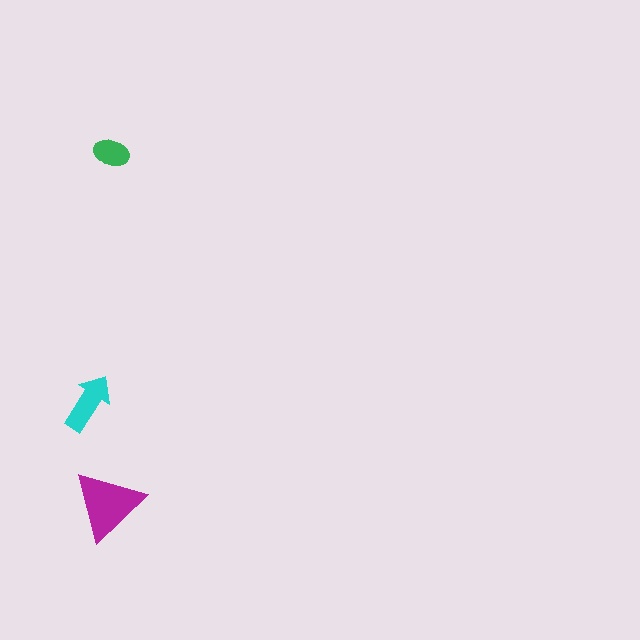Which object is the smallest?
The green ellipse.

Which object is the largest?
The magenta triangle.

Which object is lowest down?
The magenta triangle is bottommost.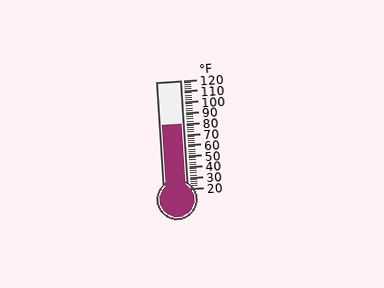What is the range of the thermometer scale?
The thermometer scale ranges from 20°F to 120°F.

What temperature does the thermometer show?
The thermometer shows approximately 80°F.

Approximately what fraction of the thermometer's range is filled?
The thermometer is filled to approximately 60% of its range.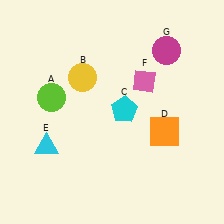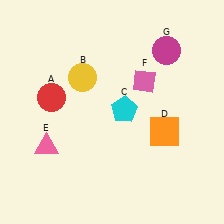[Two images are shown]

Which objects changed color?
A changed from lime to red. E changed from cyan to pink.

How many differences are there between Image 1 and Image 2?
There are 2 differences between the two images.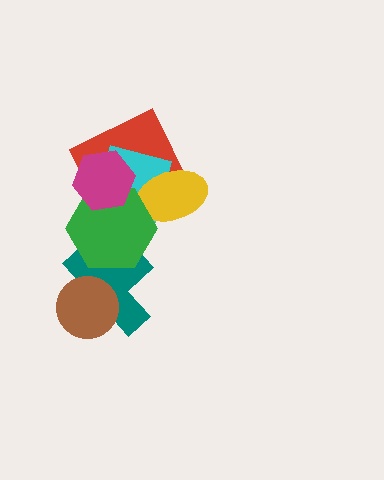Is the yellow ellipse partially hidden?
Yes, it is partially covered by another shape.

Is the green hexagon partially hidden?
Yes, it is partially covered by another shape.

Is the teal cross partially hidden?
Yes, it is partially covered by another shape.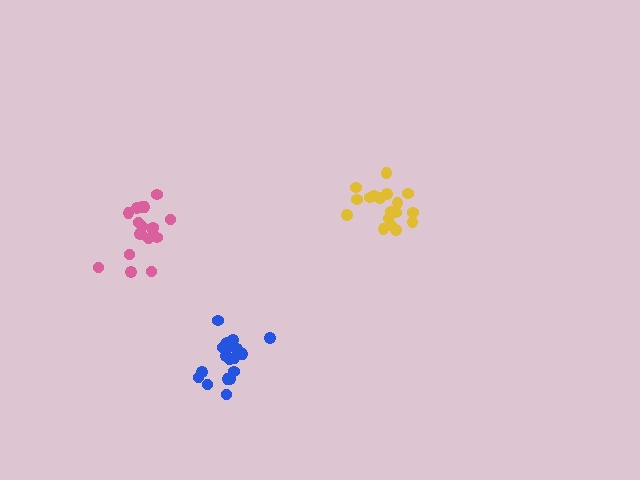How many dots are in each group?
Group 1: 19 dots, Group 2: 18 dots, Group 3: 18 dots (55 total).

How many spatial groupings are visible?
There are 3 spatial groupings.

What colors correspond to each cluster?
The clusters are colored: blue, pink, yellow.